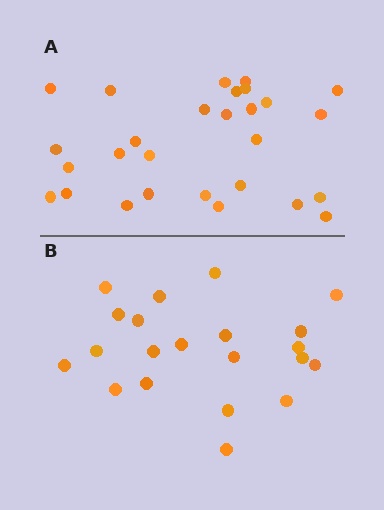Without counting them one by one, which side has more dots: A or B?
Region A (the top region) has more dots.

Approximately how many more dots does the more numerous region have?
Region A has roughly 8 or so more dots than region B.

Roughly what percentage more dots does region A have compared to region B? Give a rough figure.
About 35% more.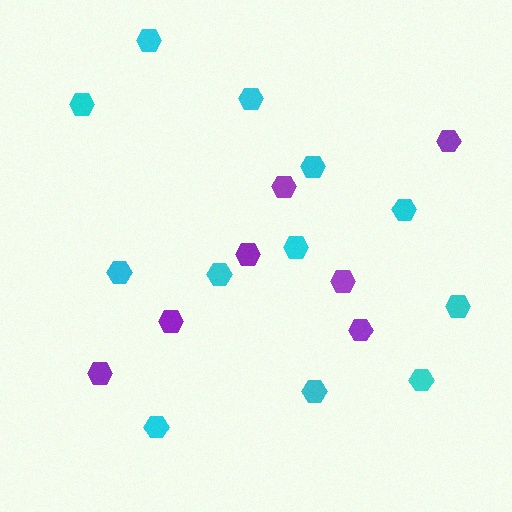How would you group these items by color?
There are 2 groups: one group of cyan hexagons (12) and one group of purple hexagons (7).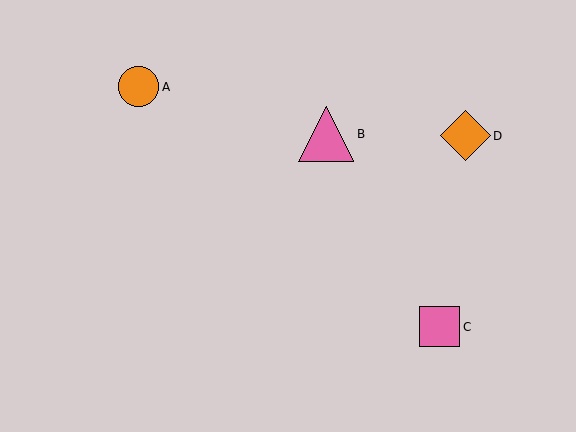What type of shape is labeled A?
Shape A is an orange circle.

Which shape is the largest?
The pink triangle (labeled B) is the largest.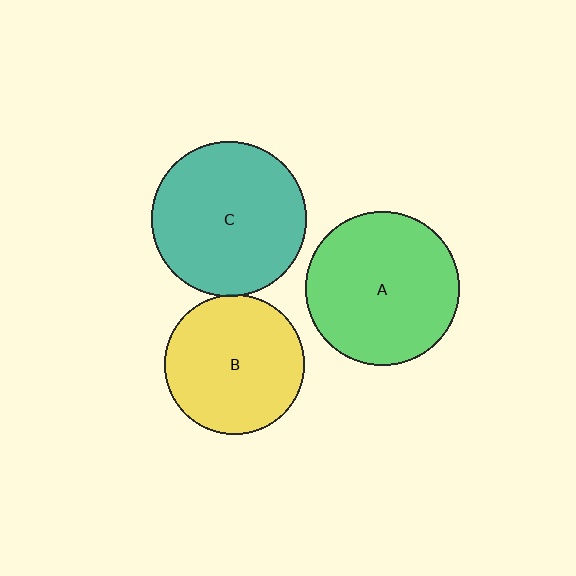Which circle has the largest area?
Circle C (teal).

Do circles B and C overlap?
Yes.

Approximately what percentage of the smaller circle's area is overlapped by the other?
Approximately 5%.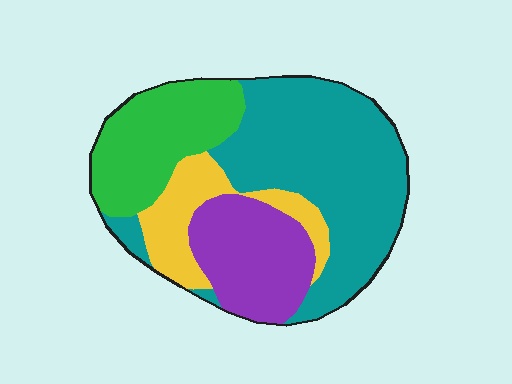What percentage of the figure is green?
Green takes up about one fifth (1/5) of the figure.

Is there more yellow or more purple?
Purple.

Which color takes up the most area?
Teal, at roughly 45%.